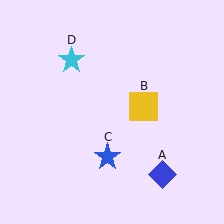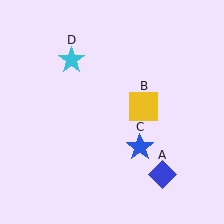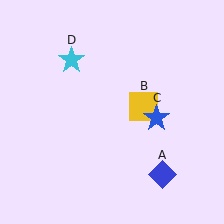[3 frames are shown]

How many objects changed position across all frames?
1 object changed position: blue star (object C).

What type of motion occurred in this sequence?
The blue star (object C) rotated counterclockwise around the center of the scene.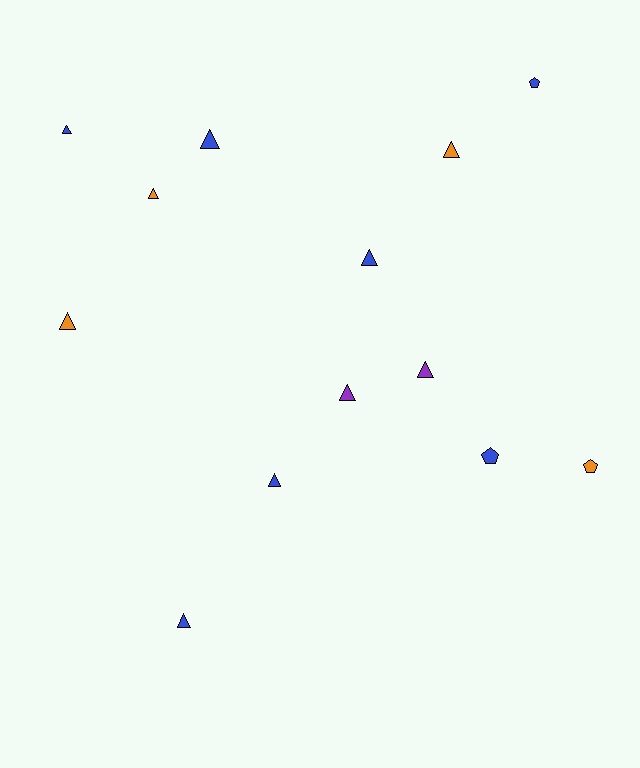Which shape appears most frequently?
Triangle, with 10 objects.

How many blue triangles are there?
There are 5 blue triangles.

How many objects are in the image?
There are 13 objects.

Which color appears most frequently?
Blue, with 7 objects.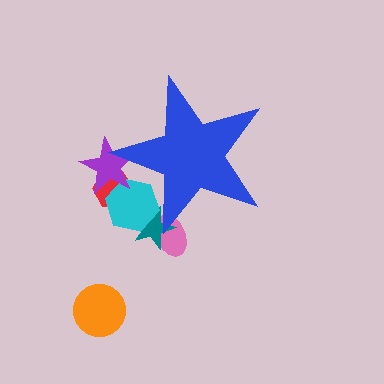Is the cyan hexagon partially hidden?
Yes, the cyan hexagon is partially hidden behind the blue star.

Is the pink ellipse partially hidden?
Yes, the pink ellipse is partially hidden behind the blue star.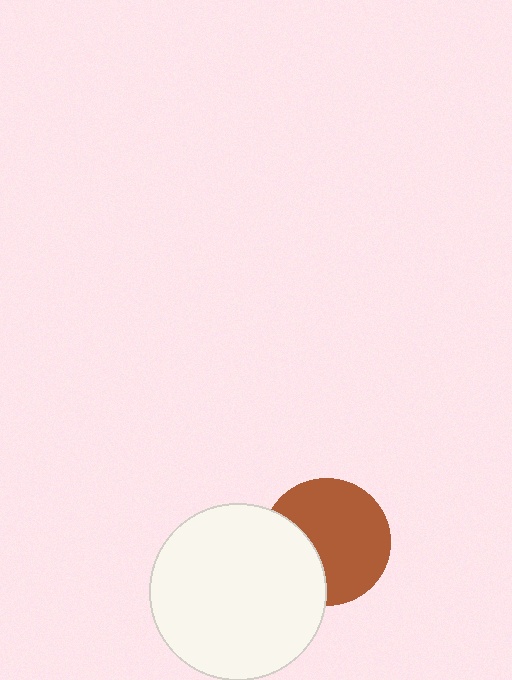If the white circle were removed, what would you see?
You would see the complete brown circle.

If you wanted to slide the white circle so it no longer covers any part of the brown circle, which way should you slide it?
Slide it left — that is the most direct way to separate the two shapes.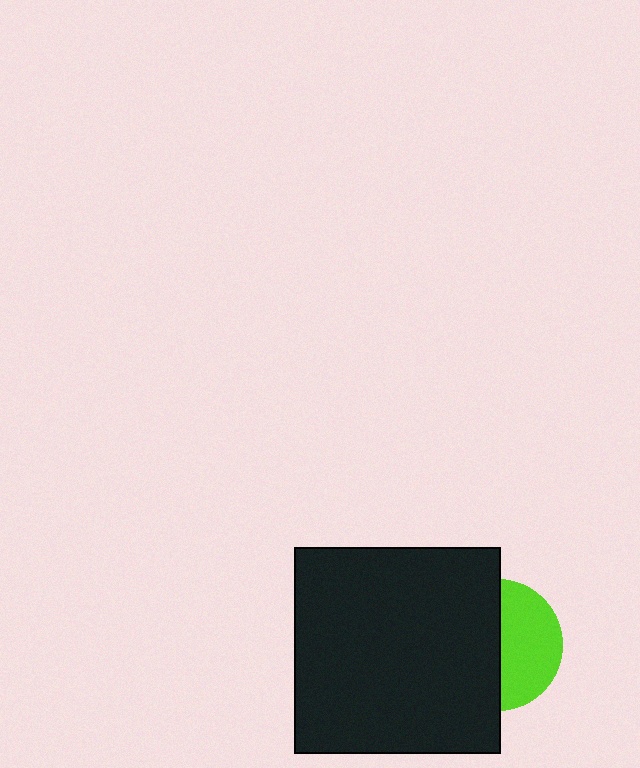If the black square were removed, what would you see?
You would see the complete lime circle.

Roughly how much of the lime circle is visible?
About half of it is visible (roughly 46%).